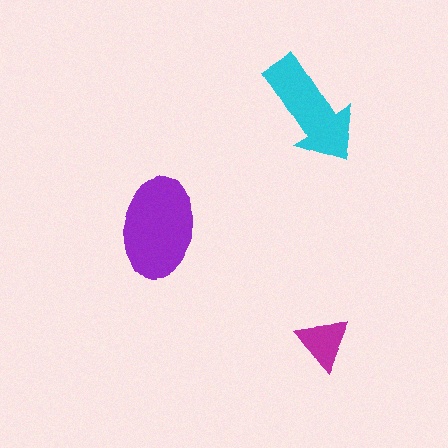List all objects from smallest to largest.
The magenta triangle, the cyan arrow, the purple ellipse.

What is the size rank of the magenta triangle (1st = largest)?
3rd.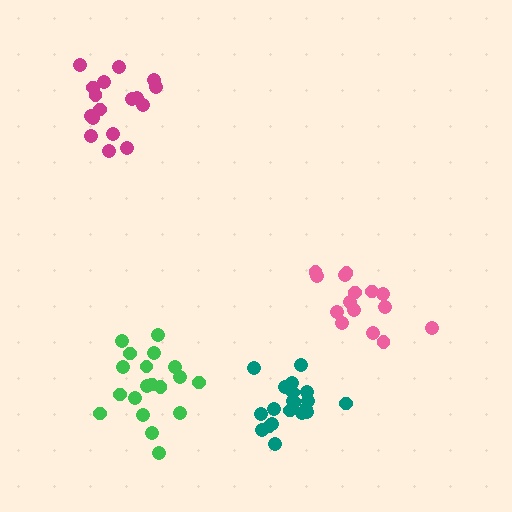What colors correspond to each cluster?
The clusters are colored: magenta, pink, green, teal.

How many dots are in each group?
Group 1: 17 dots, Group 2: 15 dots, Group 3: 19 dots, Group 4: 20 dots (71 total).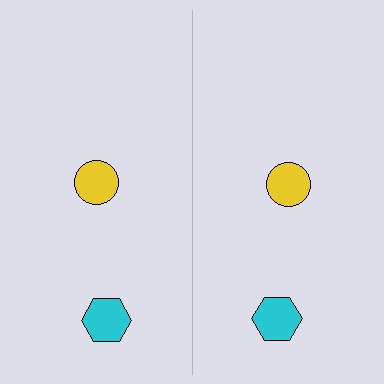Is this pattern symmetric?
Yes, this pattern has bilateral (reflection) symmetry.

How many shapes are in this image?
There are 4 shapes in this image.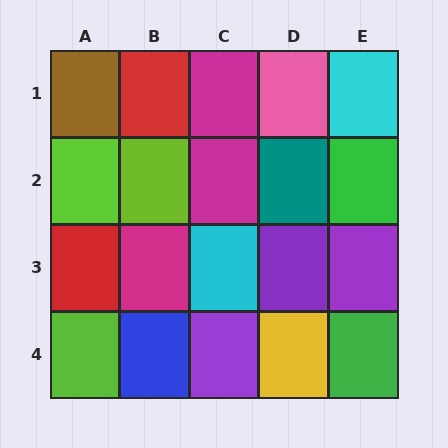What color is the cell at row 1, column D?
Pink.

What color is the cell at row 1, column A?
Brown.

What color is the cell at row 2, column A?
Lime.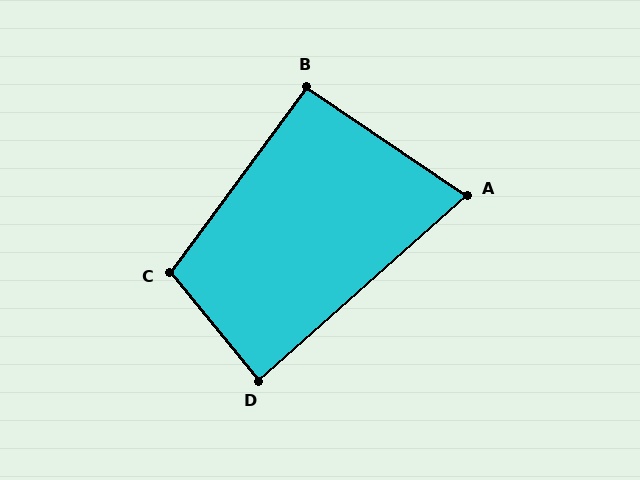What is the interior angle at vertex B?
Approximately 92 degrees (approximately right).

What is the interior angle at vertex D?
Approximately 88 degrees (approximately right).